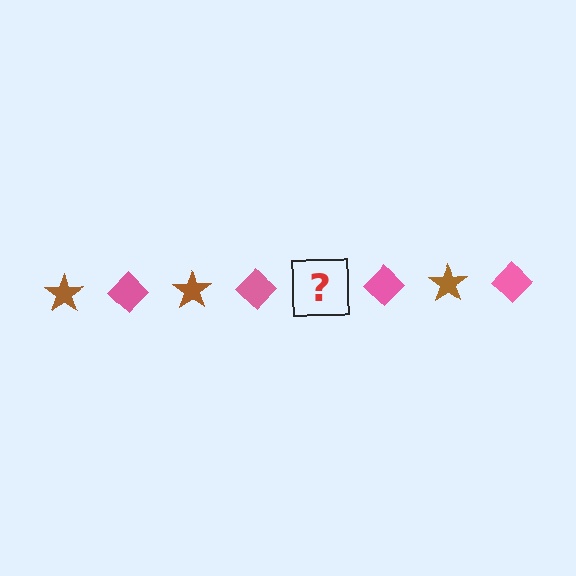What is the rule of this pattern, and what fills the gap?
The rule is that the pattern alternates between brown star and pink diamond. The gap should be filled with a brown star.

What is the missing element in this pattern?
The missing element is a brown star.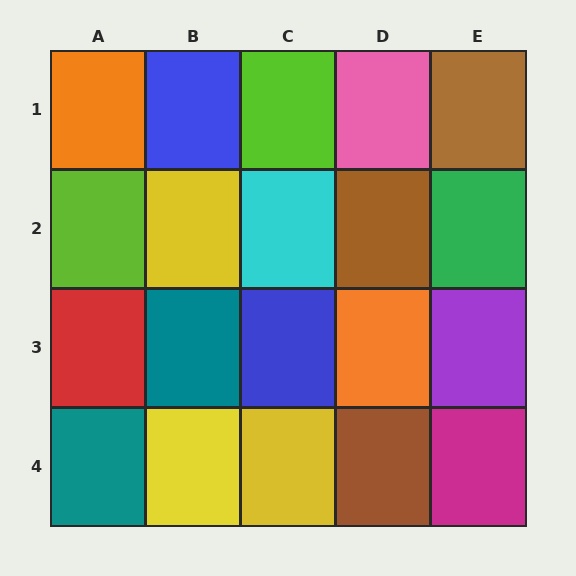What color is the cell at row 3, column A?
Red.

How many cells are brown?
3 cells are brown.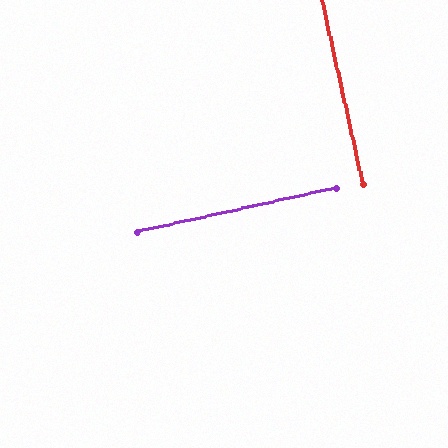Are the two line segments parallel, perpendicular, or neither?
Perpendicular — they meet at approximately 90°.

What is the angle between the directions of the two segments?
Approximately 90 degrees.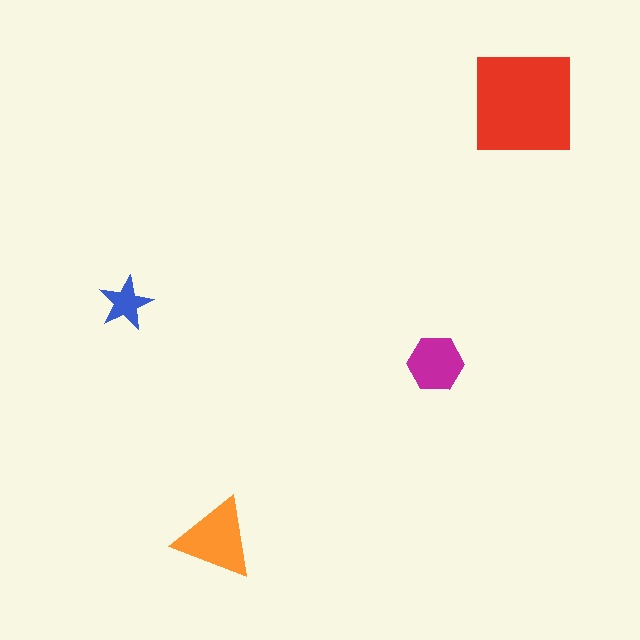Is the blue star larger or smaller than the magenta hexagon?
Smaller.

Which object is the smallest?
The blue star.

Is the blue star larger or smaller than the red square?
Smaller.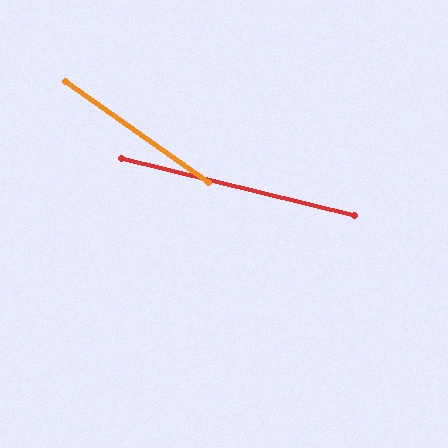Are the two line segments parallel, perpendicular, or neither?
Neither parallel nor perpendicular — they differ by about 21°.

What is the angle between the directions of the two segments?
Approximately 21 degrees.